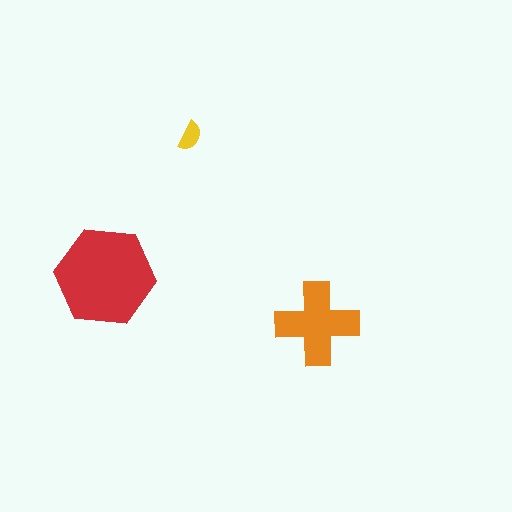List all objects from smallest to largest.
The yellow semicircle, the orange cross, the red hexagon.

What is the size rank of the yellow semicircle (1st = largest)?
3rd.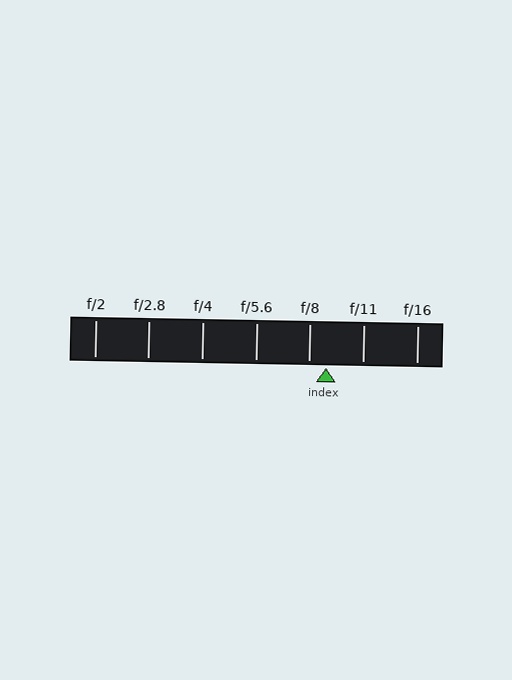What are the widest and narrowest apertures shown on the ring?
The widest aperture shown is f/2 and the narrowest is f/16.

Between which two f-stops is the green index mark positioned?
The index mark is between f/8 and f/11.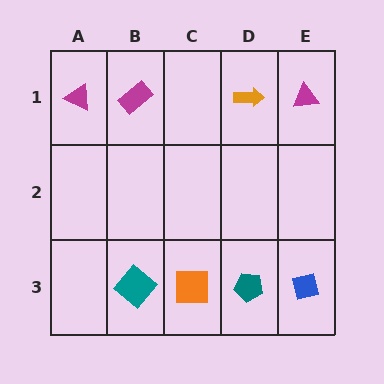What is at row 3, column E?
A blue square.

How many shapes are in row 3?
4 shapes.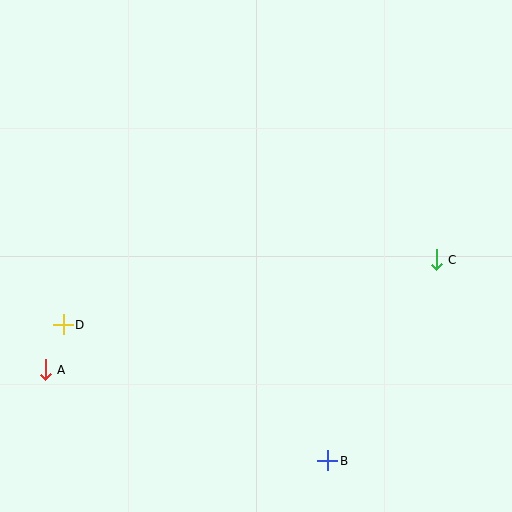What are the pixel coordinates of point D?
Point D is at (63, 325).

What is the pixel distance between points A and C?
The distance between A and C is 406 pixels.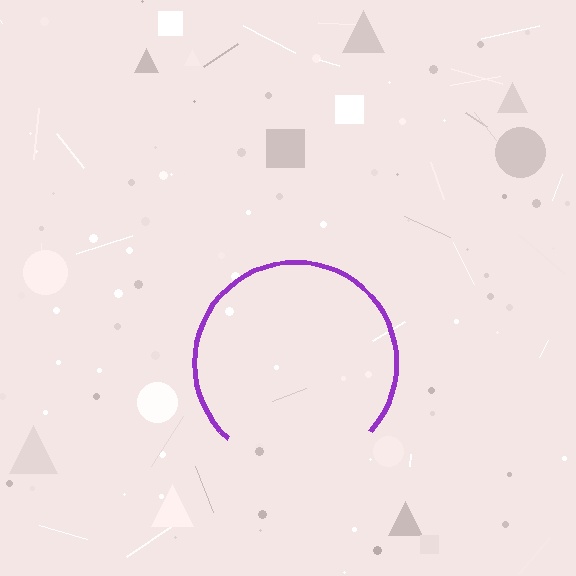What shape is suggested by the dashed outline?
The dashed outline suggests a circle.